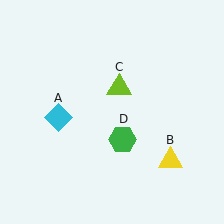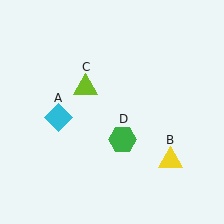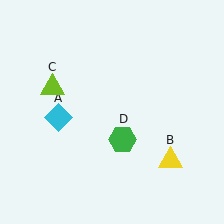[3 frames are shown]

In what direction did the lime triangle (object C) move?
The lime triangle (object C) moved left.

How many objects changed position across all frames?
1 object changed position: lime triangle (object C).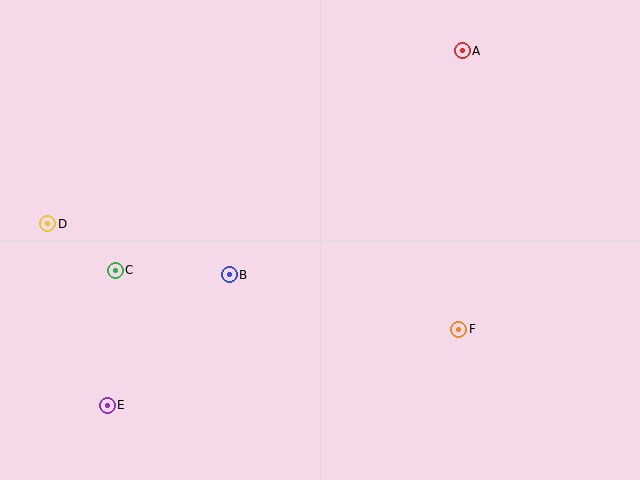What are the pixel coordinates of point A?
Point A is at (462, 51).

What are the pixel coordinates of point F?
Point F is at (459, 329).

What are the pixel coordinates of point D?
Point D is at (48, 224).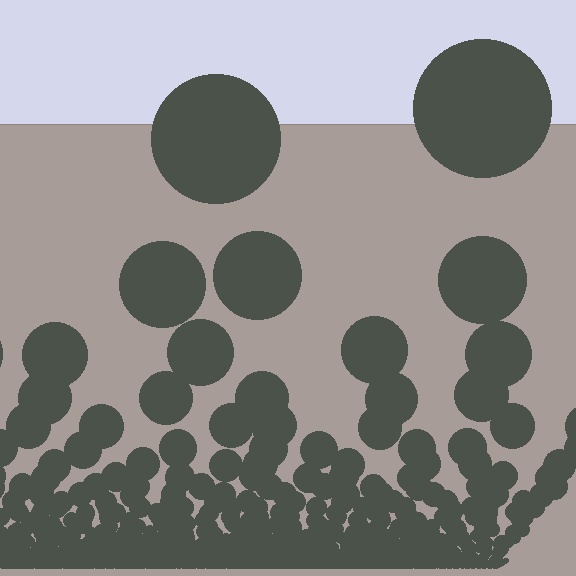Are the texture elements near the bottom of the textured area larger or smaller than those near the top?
Smaller. The gradient is inverted — elements near the bottom are smaller and denser.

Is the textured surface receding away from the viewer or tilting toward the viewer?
The surface appears to tilt toward the viewer. Texture elements get larger and sparser toward the top.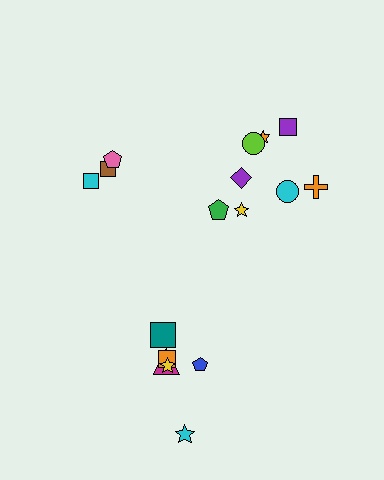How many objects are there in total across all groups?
There are 17 objects.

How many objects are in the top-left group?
There are 3 objects.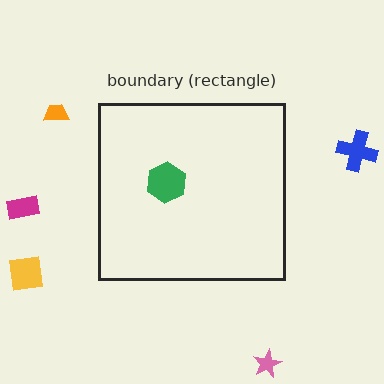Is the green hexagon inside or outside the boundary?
Inside.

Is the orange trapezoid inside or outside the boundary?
Outside.